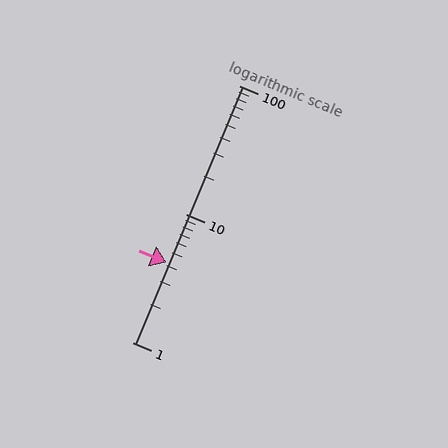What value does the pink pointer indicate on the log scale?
The pointer indicates approximately 4.2.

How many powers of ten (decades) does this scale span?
The scale spans 2 decades, from 1 to 100.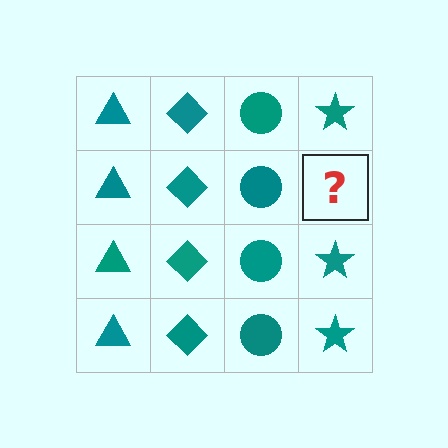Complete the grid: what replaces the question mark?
The question mark should be replaced with a teal star.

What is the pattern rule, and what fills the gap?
The rule is that each column has a consistent shape. The gap should be filled with a teal star.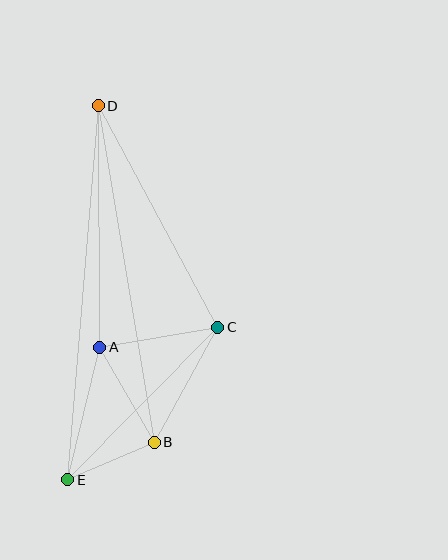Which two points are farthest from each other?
Points D and E are farthest from each other.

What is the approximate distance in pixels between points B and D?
The distance between B and D is approximately 341 pixels.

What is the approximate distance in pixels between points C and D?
The distance between C and D is approximately 251 pixels.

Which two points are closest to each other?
Points B and E are closest to each other.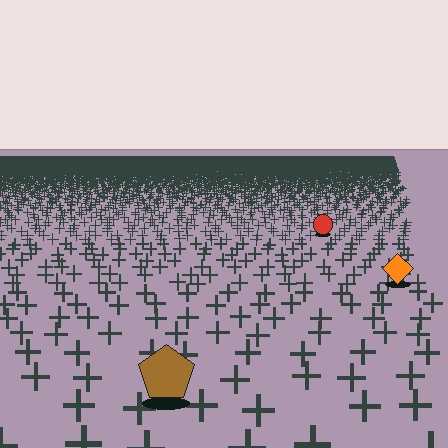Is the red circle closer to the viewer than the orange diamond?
No. The orange diamond is closer — you can tell from the texture gradient: the ground texture is coarser near it.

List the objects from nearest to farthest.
From nearest to farthest: the brown pentagon, the orange diamond, the red circle.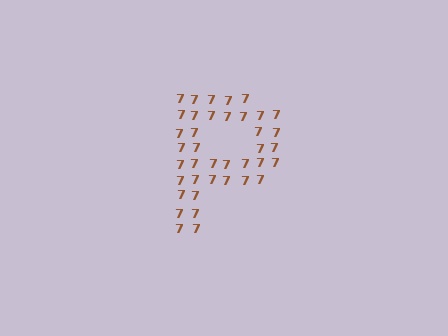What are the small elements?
The small elements are digit 7's.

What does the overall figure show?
The overall figure shows the letter P.